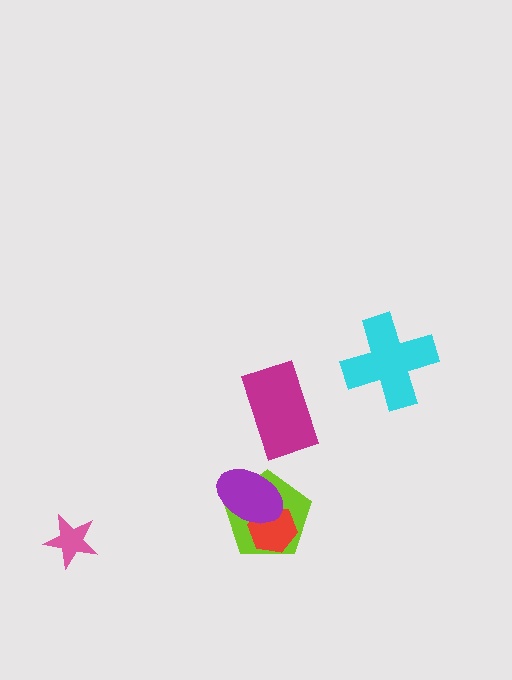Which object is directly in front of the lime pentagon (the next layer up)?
The red hexagon is directly in front of the lime pentagon.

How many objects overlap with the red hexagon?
2 objects overlap with the red hexagon.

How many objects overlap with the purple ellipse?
2 objects overlap with the purple ellipse.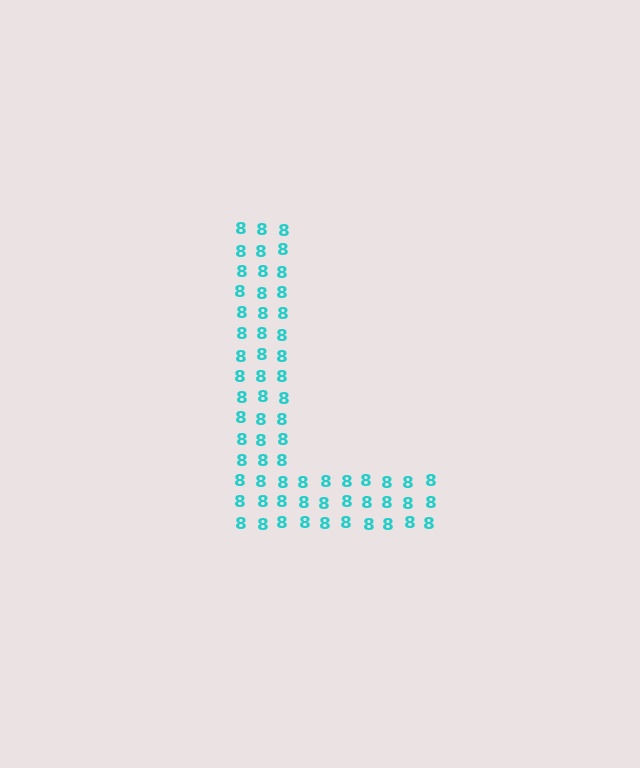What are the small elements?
The small elements are digit 8's.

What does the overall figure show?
The overall figure shows the letter L.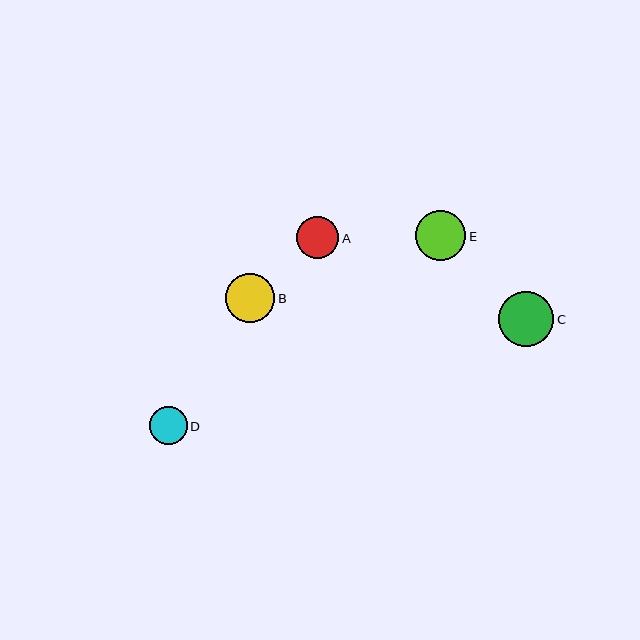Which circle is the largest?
Circle C is the largest with a size of approximately 55 pixels.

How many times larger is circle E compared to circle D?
Circle E is approximately 1.3 times the size of circle D.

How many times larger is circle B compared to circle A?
Circle B is approximately 1.1 times the size of circle A.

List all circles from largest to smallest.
From largest to smallest: C, E, B, A, D.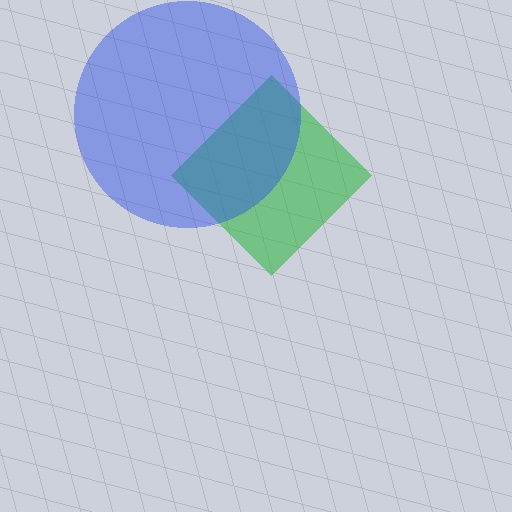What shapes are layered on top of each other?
The layered shapes are: a green diamond, a blue circle.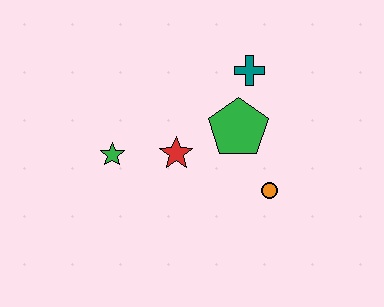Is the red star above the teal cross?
No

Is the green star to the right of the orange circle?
No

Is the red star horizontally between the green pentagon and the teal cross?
No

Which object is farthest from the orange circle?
The green star is farthest from the orange circle.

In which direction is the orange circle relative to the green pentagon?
The orange circle is below the green pentagon.